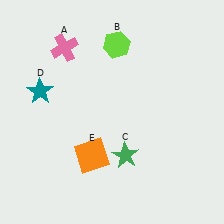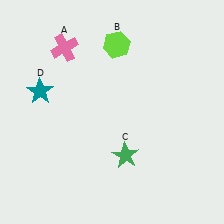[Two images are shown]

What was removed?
The orange square (E) was removed in Image 2.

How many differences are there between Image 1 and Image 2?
There is 1 difference between the two images.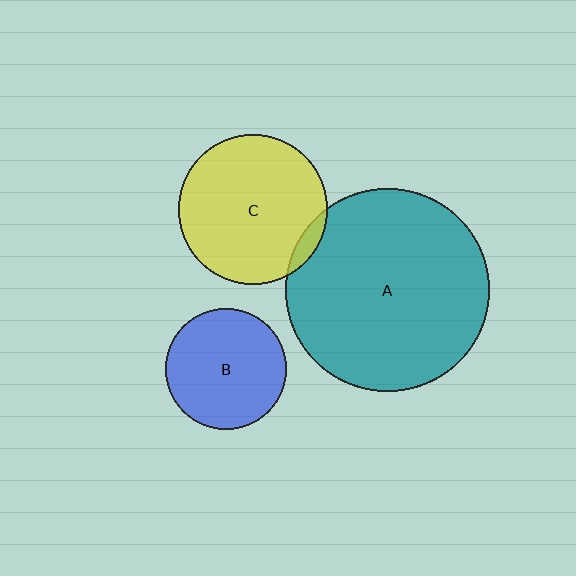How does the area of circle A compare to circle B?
Approximately 2.8 times.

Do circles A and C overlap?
Yes.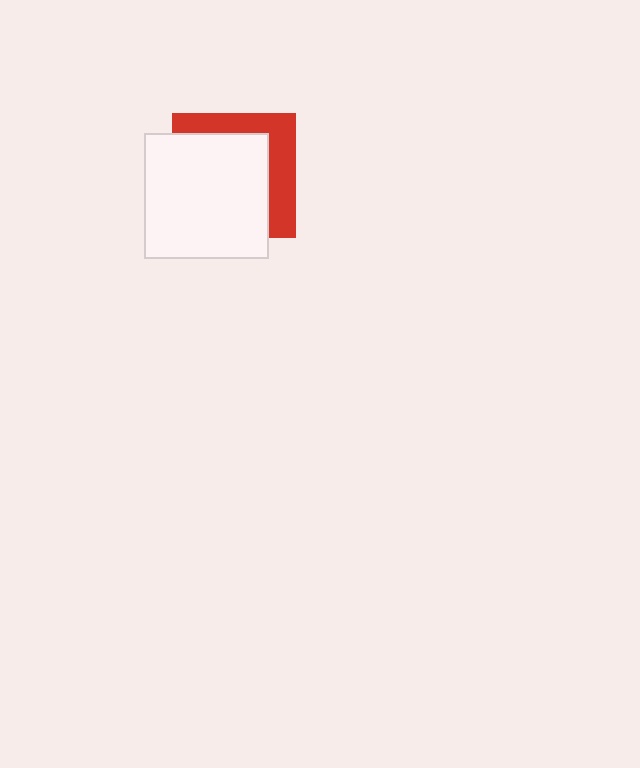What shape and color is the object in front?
The object in front is a white square.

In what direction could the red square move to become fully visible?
The red square could move toward the upper-right. That would shift it out from behind the white square entirely.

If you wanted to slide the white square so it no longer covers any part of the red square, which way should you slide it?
Slide it toward the lower-left — that is the most direct way to separate the two shapes.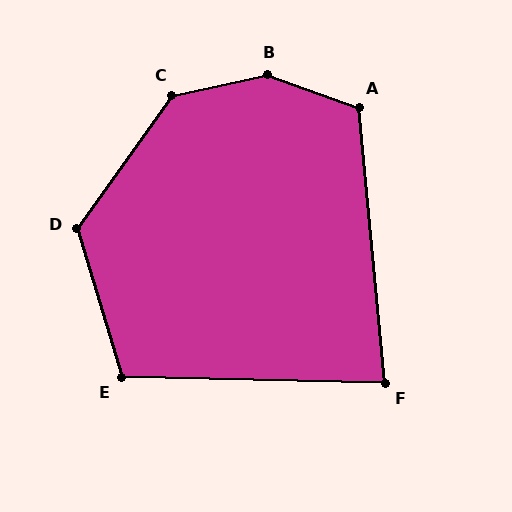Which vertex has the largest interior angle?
B, at approximately 149 degrees.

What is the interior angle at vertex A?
Approximately 115 degrees (obtuse).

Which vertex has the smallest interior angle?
F, at approximately 84 degrees.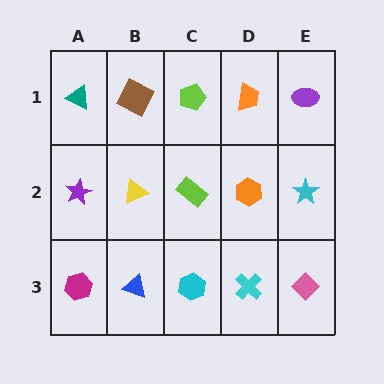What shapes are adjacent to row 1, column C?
A lime rectangle (row 2, column C), a brown square (row 1, column B), an orange trapezoid (row 1, column D).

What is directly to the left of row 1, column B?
A teal triangle.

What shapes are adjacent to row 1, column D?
An orange hexagon (row 2, column D), a lime pentagon (row 1, column C), a purple ellipse (row 1, column E).